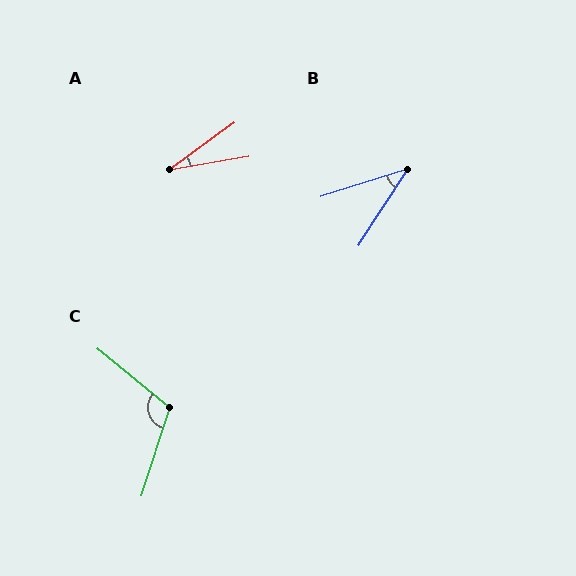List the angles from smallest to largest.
A (26°), B (39°), C (112°).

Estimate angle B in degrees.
Approximately 39 degrees.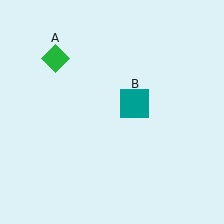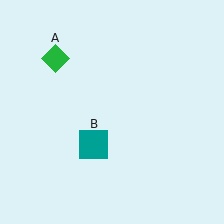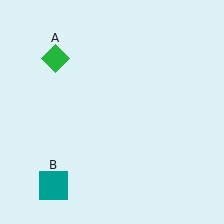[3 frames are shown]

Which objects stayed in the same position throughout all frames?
Green diamond (object A) remained stationary.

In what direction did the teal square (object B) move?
The teal square (object B) moved down and to the left.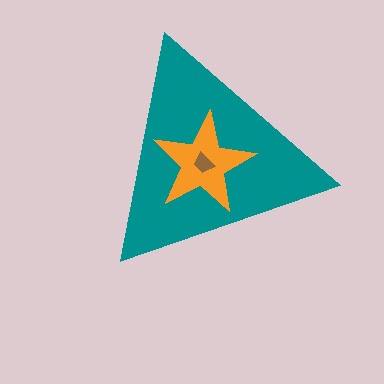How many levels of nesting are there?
3.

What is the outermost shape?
The teal triangle.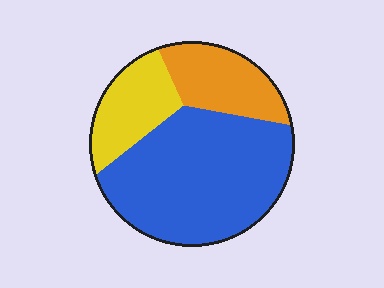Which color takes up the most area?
Blue, at roughly 60%.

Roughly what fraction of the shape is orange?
Orange covers around 20% of the shape.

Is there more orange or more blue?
Blue.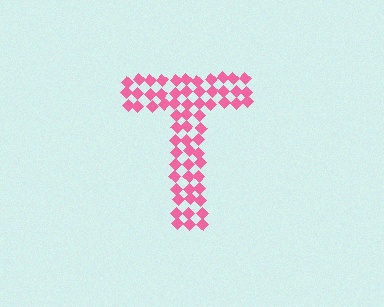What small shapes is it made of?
It is made of small diamonds.